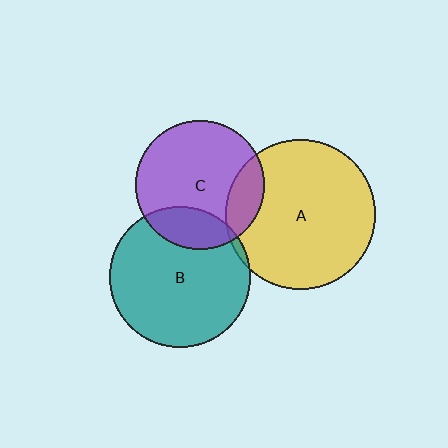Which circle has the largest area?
Circle A (yellow).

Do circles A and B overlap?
Yes.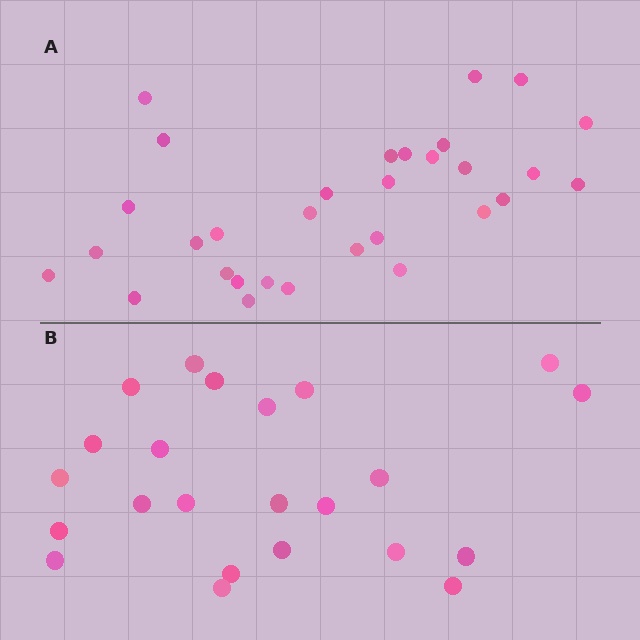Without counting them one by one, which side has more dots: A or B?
Region A (the top region) has more dots.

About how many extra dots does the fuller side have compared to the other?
Region A has roughly 8 or so more dots than region B.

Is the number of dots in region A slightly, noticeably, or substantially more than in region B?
Region A has noticeably more, but not dramatically so. The ratio is roughly 1.3 to 1.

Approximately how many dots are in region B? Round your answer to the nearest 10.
About 20 dots. (The exact count is 23, which rounds to 20.)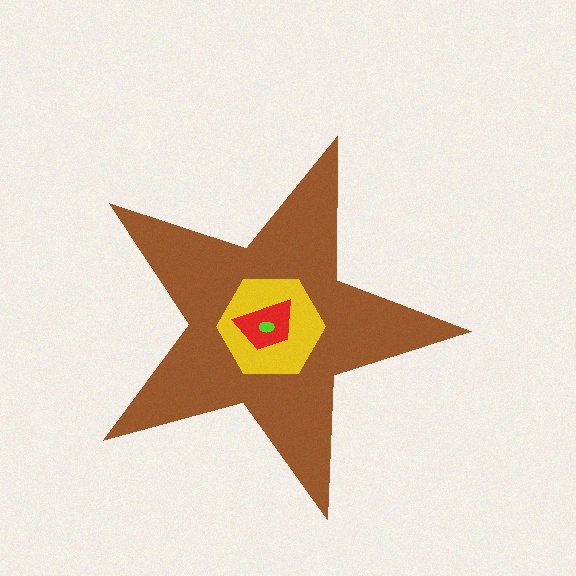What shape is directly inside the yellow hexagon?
The red trapezoid.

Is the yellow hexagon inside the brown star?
Yes.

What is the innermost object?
The lime ellipse.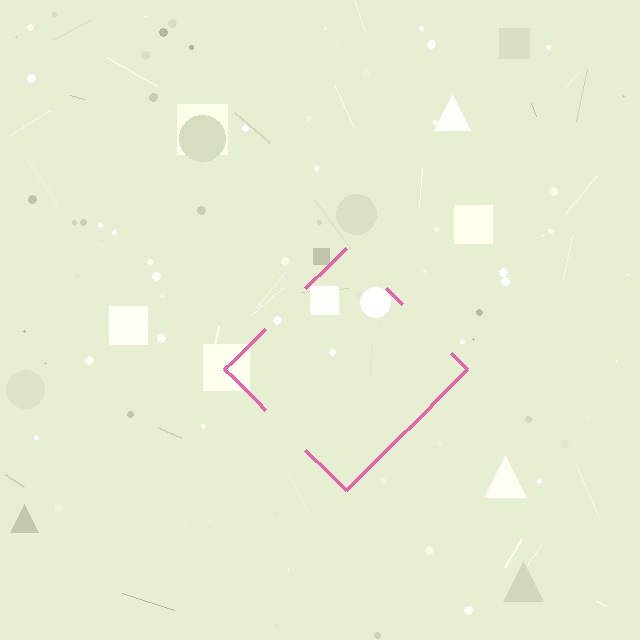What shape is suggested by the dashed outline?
The dashed outline suggests a diamond.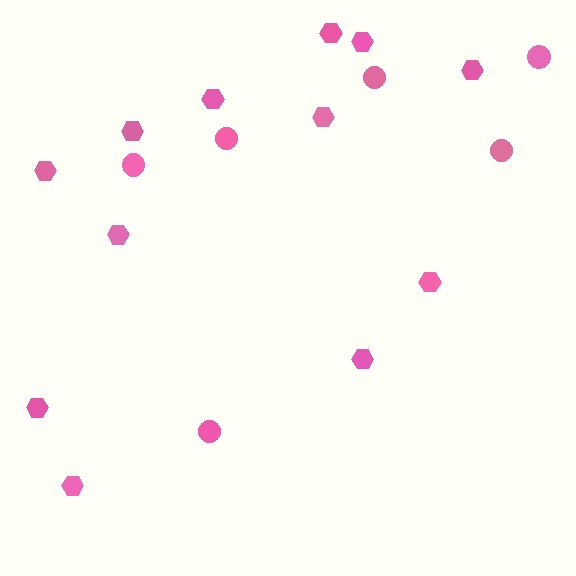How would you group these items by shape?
There are 2 groups: one group of circles (6) and one group of hexagons (12).